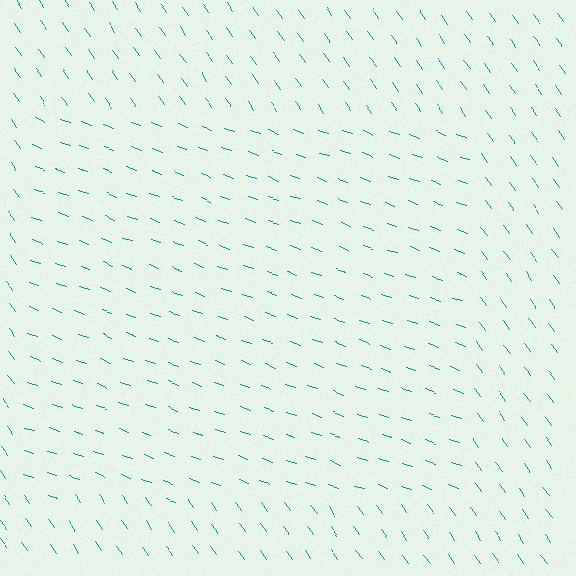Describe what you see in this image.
The image is filled with small teal line segments. A rectangle region in the image has lines oriented differently from the surrounding lines, creating a visible texture boundary.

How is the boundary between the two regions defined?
The boundary is defined purely by a change in line orientation (approximately 35 degrees difference). All lines are the same color and thickness.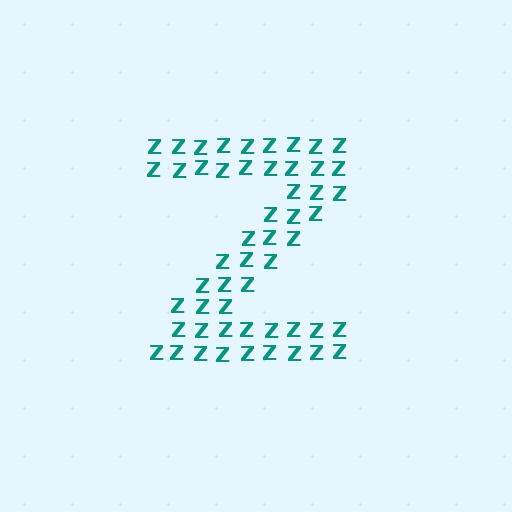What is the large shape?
The large shape is the letter Z.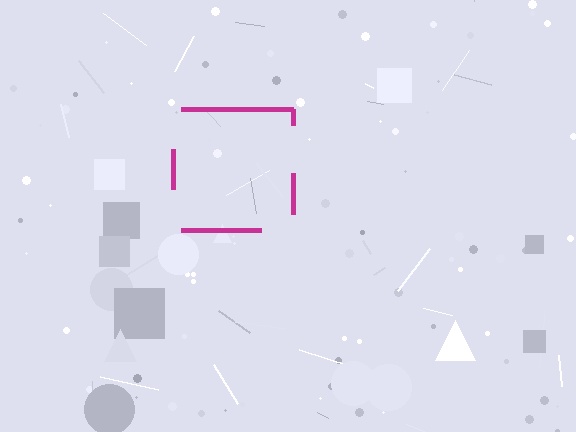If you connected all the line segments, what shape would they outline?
They would outline a square.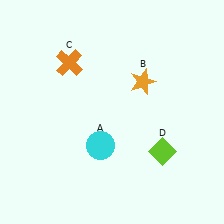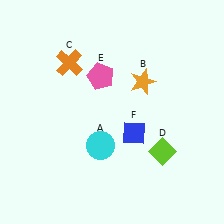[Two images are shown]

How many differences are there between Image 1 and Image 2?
There are 2 differences between the two images.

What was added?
A pink pentagon (E), a blue diamond (F) were added in Image 2.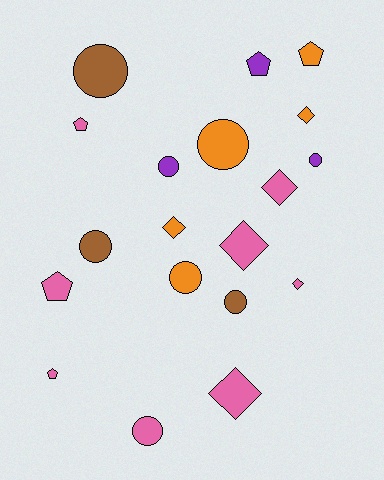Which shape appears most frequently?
Circle, with 8 objects.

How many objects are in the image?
There are 19 objects.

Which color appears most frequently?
Pink, with 8 objects.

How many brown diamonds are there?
There are no brown diamonds.